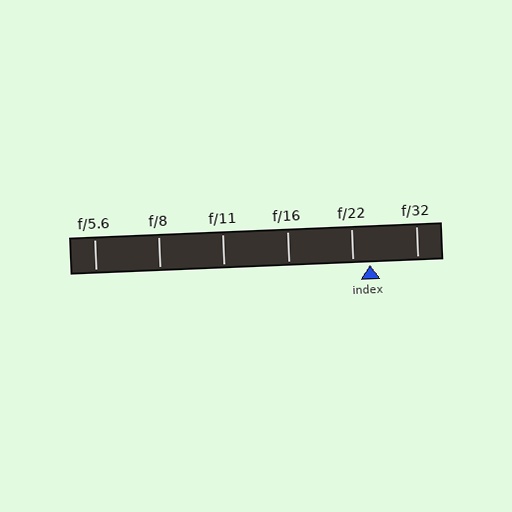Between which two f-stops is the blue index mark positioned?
The index mark is between f/22 and f/32.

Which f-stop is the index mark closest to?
The index mark is closest to f/22.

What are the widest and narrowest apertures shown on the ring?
The widest aperture shown is f/5.6 and the narrowest is f/32.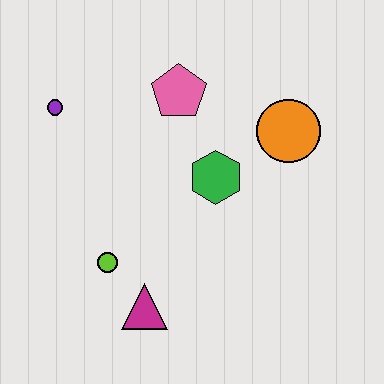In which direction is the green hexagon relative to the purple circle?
The green hexagon is to the right of the purple circle.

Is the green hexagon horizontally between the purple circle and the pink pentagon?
No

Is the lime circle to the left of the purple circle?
No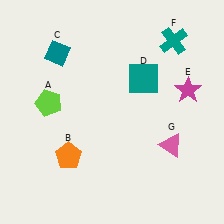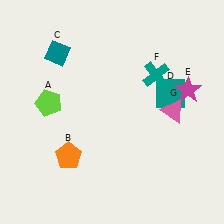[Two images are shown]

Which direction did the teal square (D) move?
The teal square (D) moved right.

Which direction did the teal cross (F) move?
The teal cross (F) moved down.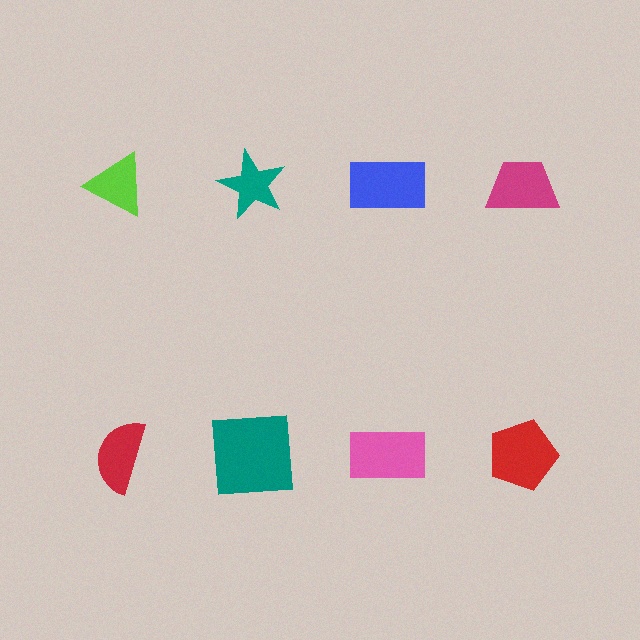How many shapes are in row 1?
4 shapes.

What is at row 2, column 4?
A red pentagon.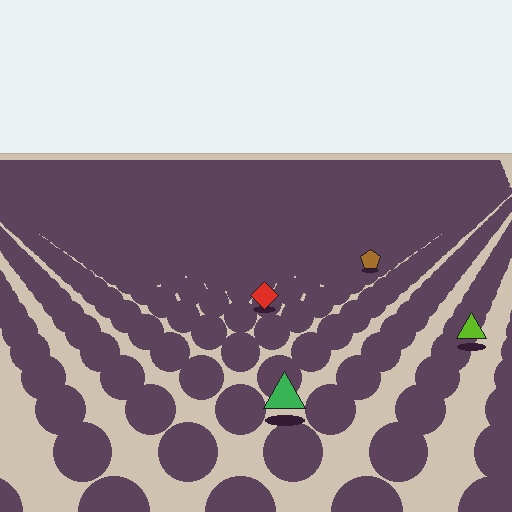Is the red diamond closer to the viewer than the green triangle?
No. The green triangle is closer — you can tell from the texture gradient: the ground texture is coarser near it.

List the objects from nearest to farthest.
From nearest to farthest: the green triangle, the lime triangle, the red diamond, the brown pentagon.